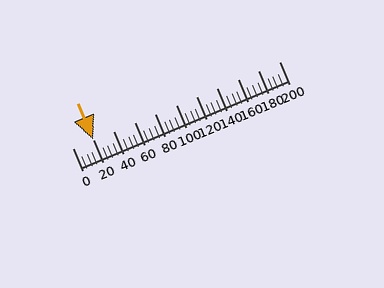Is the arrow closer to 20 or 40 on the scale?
The arrow is closer to 20.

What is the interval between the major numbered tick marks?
The major tick marks are spaced 20 units apart.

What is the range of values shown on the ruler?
The ruler shows values from 0 to 200.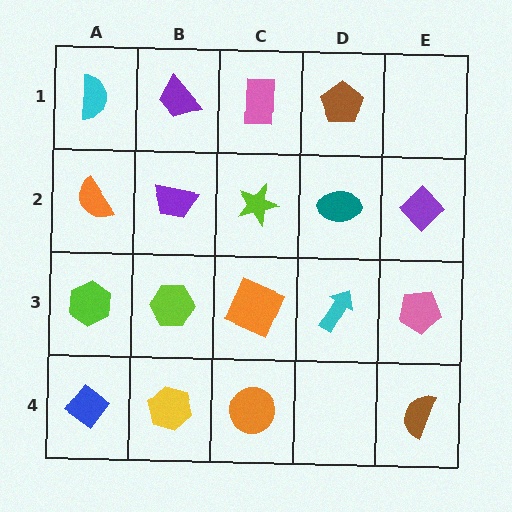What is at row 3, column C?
An orange square.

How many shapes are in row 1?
4 shapes.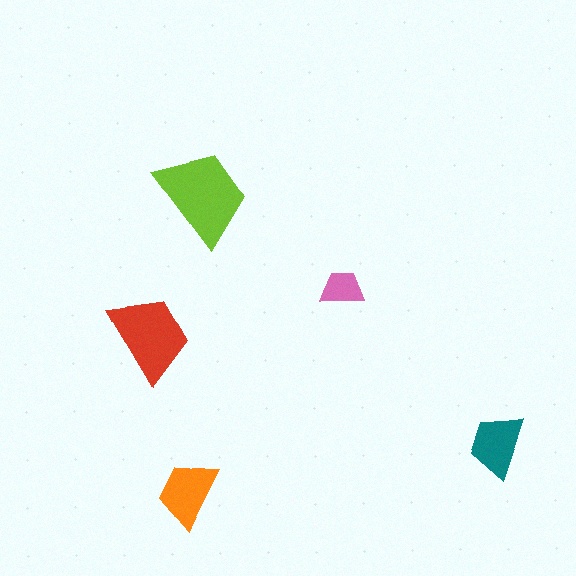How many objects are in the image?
There are 5 objects in the image.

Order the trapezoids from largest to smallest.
the lime one, the red one, the orange one, the teal one, the pink one.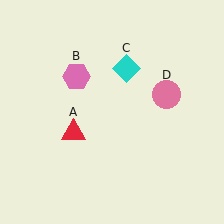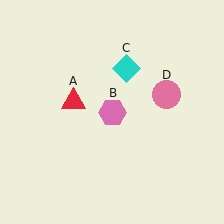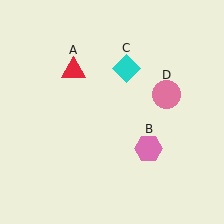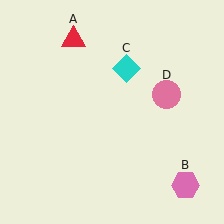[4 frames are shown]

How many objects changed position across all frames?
2 objects changed position: red triangle (object A), pink hexagon (object B).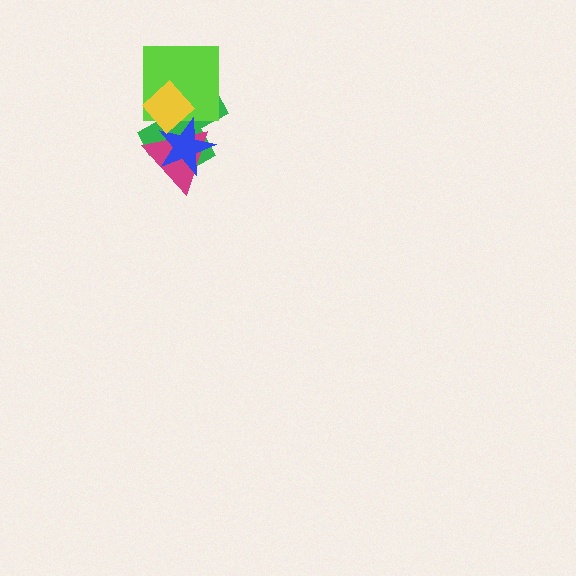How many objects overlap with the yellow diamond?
4 objects overlap with the yellow diamond.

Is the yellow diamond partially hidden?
No, no other shape covers it.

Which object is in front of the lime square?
The yellow diamond is in front of the lime square.